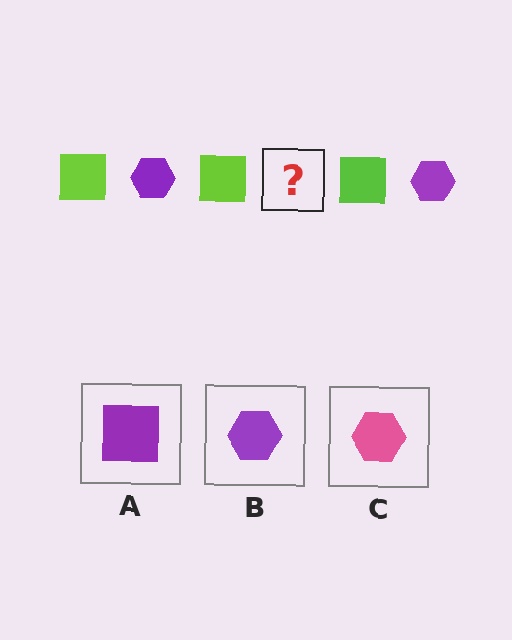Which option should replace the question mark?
Option B.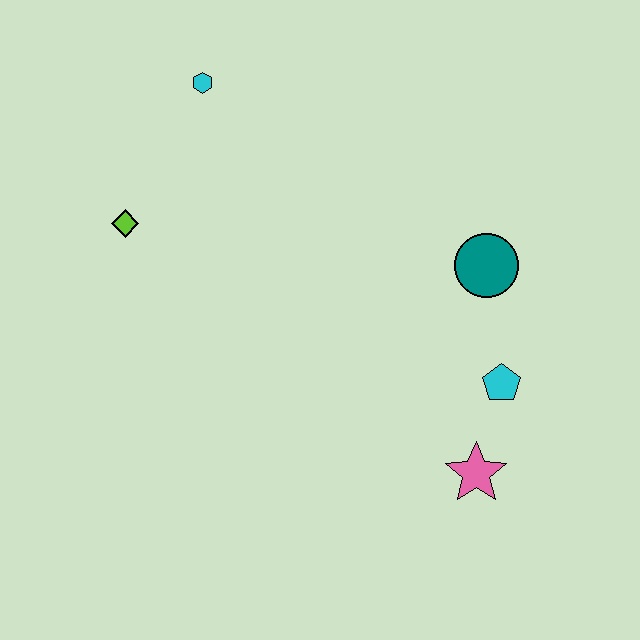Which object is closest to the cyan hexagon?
The lime diamond is closest to the cyan hexagon.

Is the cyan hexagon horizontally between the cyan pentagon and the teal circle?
No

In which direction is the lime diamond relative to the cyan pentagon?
The lime diamond is to the left of the cyan pentagon.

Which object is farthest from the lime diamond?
The pink star is farthest from the lime diamond.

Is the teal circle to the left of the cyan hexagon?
No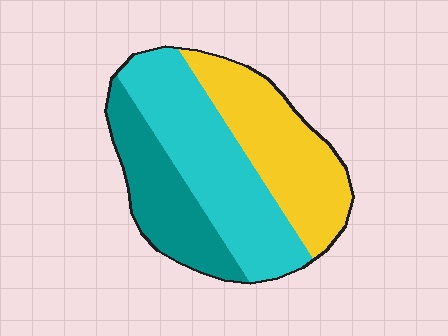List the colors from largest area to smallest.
From largest to smallest: cyan, yellow, teal.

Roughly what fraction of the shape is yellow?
Yellow covers 34% of the shape.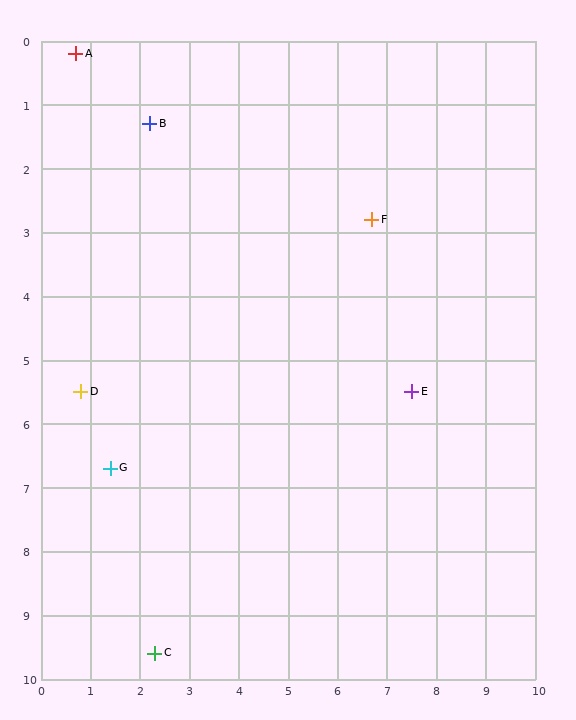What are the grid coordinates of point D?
Point D is at approximately (0.8, 5.5).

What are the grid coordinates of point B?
Point B is at approximately (2.2, 1.3).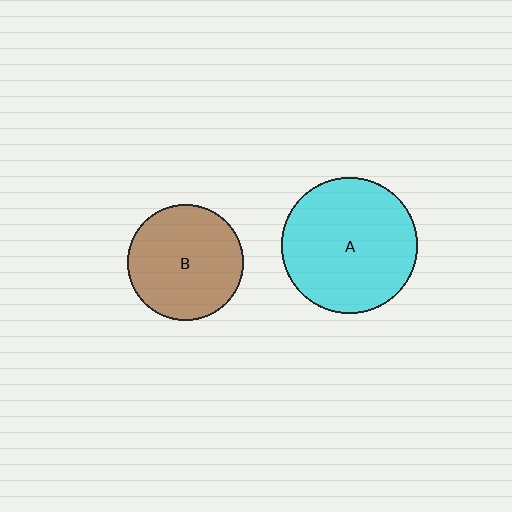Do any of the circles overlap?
No, none of the circles overlap.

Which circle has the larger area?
Circle A (cyan).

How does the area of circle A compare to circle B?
Approximately 1.4 times.